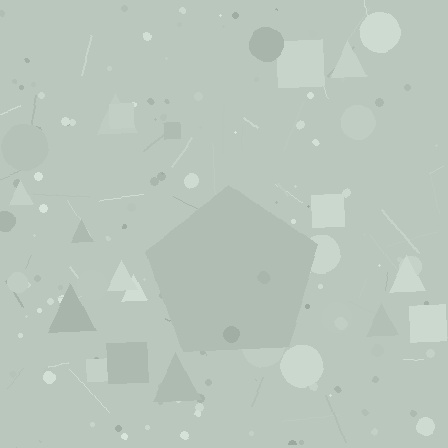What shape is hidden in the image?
A pentagon is hidden in the image.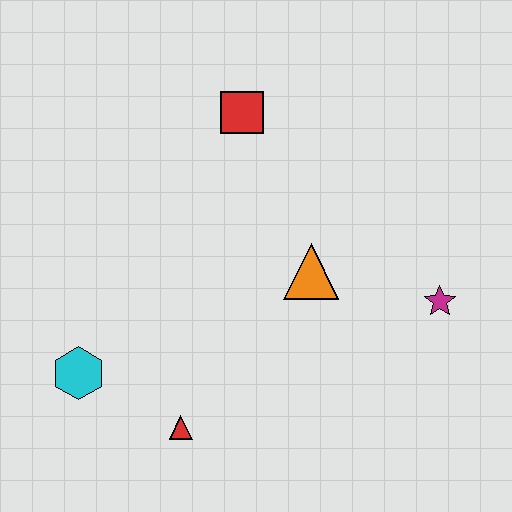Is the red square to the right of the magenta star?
No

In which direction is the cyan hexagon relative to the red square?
The cyan hexagon is below the red square.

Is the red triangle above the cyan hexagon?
No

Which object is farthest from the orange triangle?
The cyan hexagon is farthest from the orange triangle.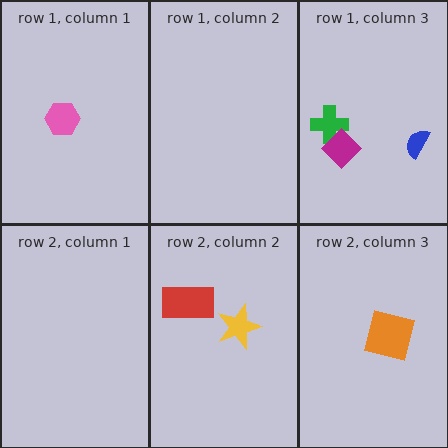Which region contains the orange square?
The row 2, column 3 region.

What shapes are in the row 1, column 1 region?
The pink hexagon.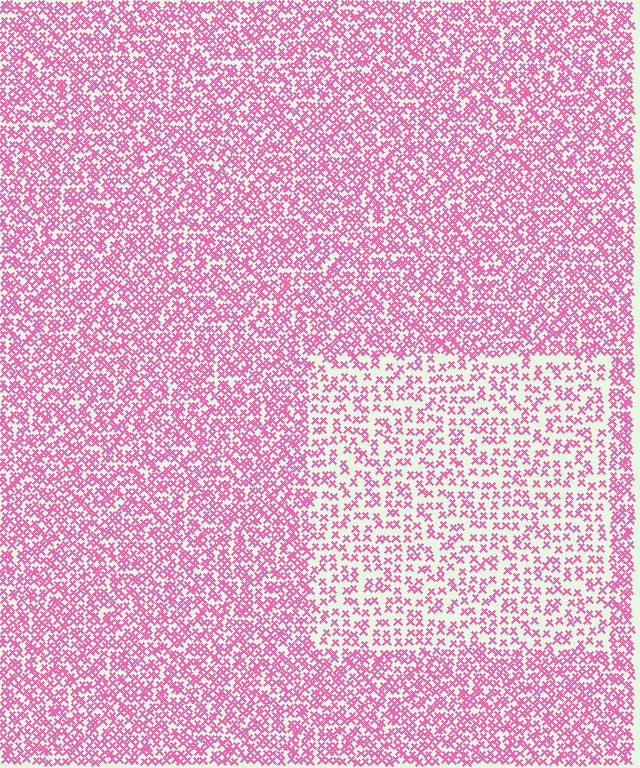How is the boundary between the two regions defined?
The boundary is defined by a change in element density (approximately 1.9x ratio). All elements are the same color, size, and shape.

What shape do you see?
I see a rectangle.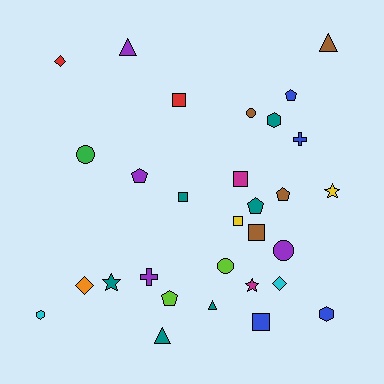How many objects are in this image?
There are 30 objects.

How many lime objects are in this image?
There are 2 lime objects.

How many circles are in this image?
There are 4 circles.